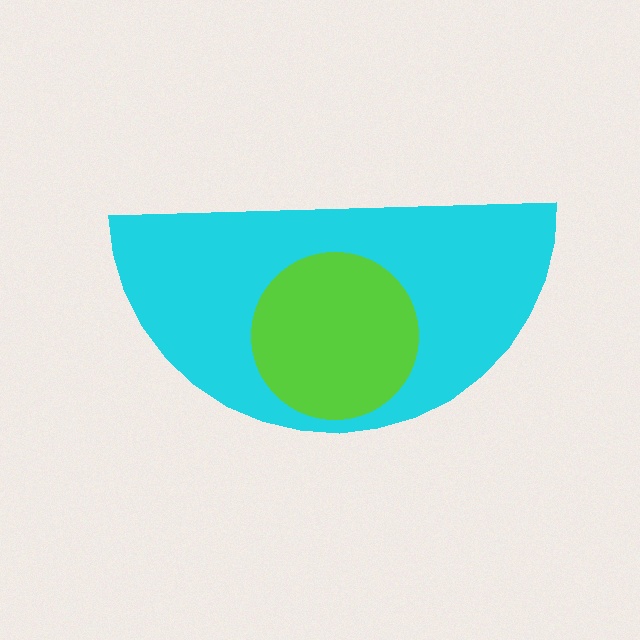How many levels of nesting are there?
2.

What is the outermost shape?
The cyan semicircle.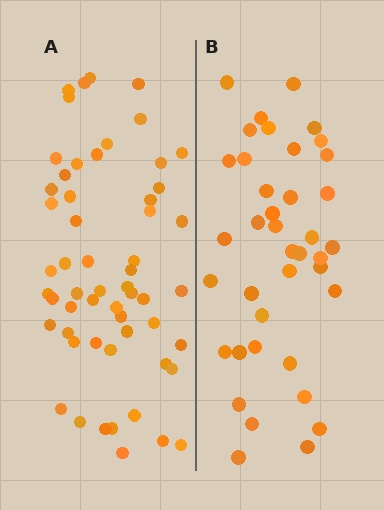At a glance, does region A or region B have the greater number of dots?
Region A (the left region) has more dots.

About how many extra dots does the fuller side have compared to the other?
Region A has approximately 15 more dots than region B.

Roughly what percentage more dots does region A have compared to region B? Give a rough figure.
About 45% more.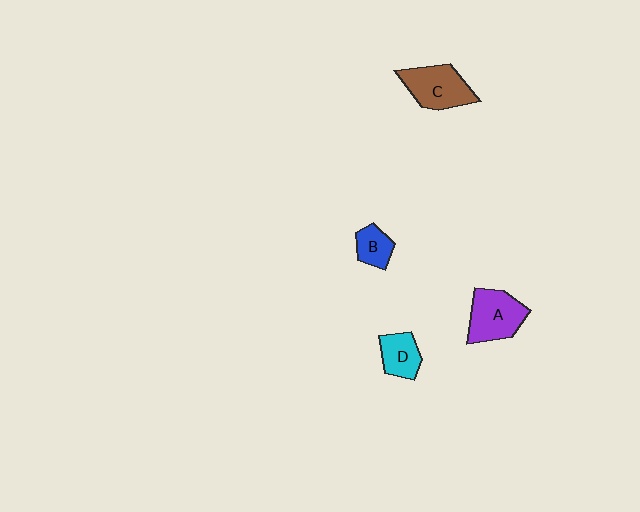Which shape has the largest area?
Shape A (purple).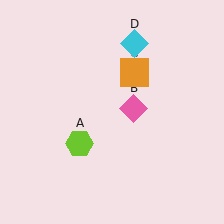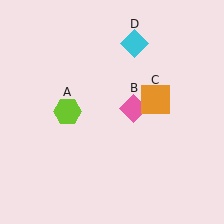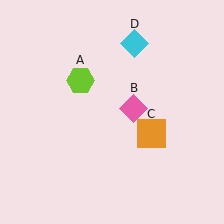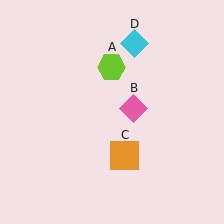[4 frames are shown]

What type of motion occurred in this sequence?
The lime hexagon (object A), orange square (object C) rotated clockwise around the center of the scene.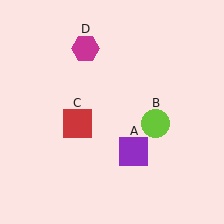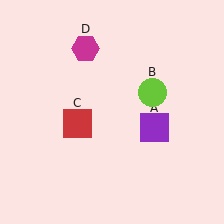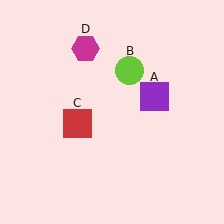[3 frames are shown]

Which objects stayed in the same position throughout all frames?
Red square (object C) and magenta hexagon (object D) remained stationary.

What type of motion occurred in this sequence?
The purple square (object A), lime circle (object B) rotated counterclockwise around the center of the scene.